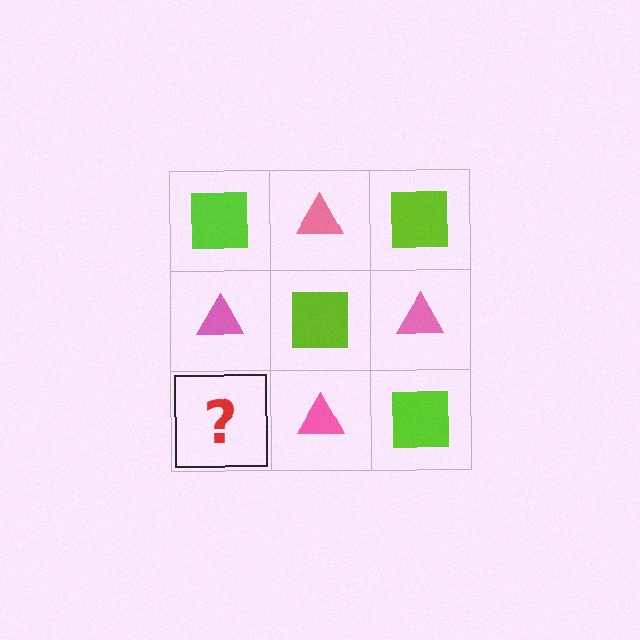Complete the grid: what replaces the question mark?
The question mark should be replaced with a lime square.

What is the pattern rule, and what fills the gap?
The rule is that it alternates lime square and pink triangle in a checkerboard pattern. The gap should be filled with a lime square.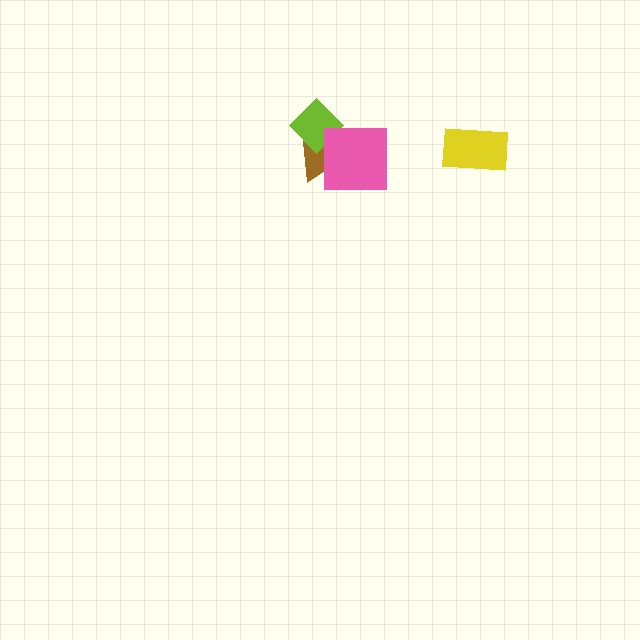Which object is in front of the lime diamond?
The pink square is in front of the lime diamond.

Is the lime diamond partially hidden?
Yes, it is partially covered by another shape.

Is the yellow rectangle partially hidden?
No, no other shape covers it.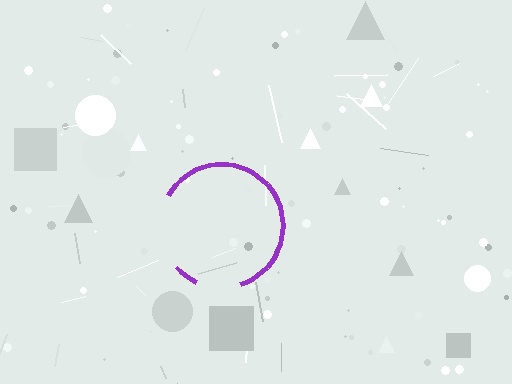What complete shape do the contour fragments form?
The contour fragments form a circle.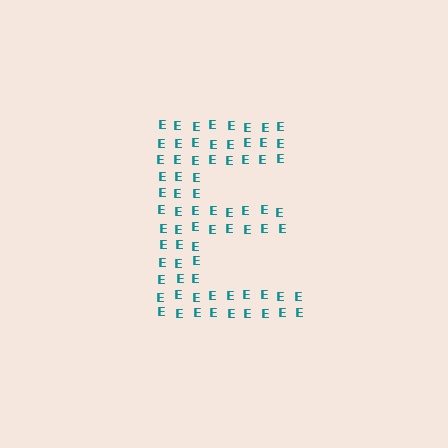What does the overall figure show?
The overall figure shows the letter E.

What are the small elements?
The small elements are letter E's.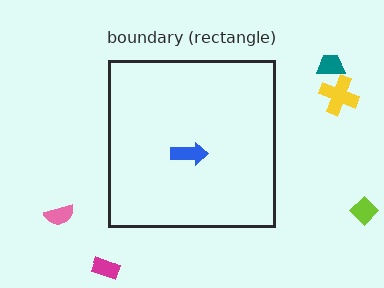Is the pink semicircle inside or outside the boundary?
Outside.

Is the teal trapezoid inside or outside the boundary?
Outside.